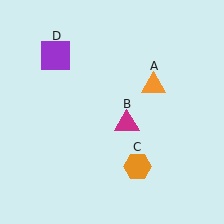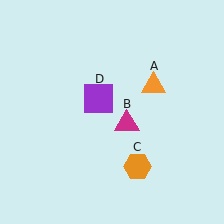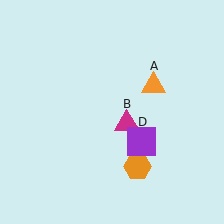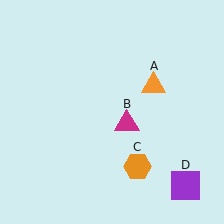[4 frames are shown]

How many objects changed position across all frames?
1 object changed position: purple square (object D).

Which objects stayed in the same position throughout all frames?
Orange triangle (object A) and magenta triangle (object B) and orange hexagon (object C) remained stationary.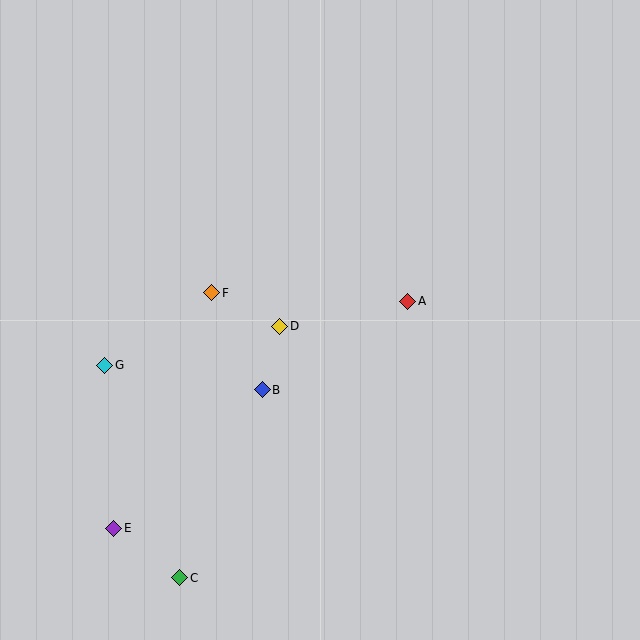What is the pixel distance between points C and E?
The distance between C and E is 82 pixels.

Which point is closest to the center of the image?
Point D at (280, 326) is closest to the center.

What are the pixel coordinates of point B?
Point B is at (262, 390).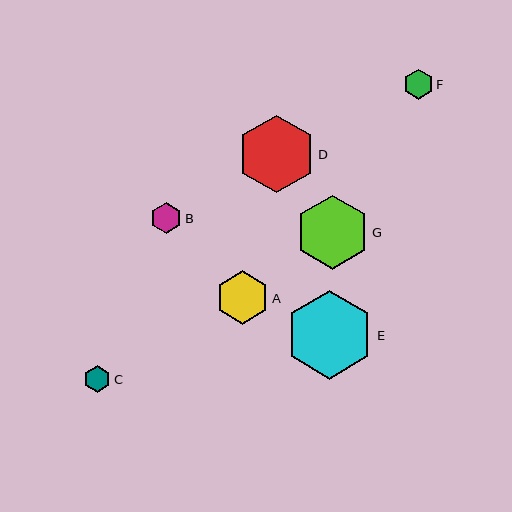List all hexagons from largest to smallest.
From largest to smallest: E, D, G, A, B, F, C.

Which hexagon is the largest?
Hexagon E is the largest with a size of approximately 88 pixels.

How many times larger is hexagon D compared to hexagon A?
Hexagon D is approximately 1.5 times the size of hexagon A.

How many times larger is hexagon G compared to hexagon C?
Hexagon G is approximately 2.8 times the size of hexagon C.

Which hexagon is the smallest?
Hexagon C is the smallest with a size of approximately 27 pixels.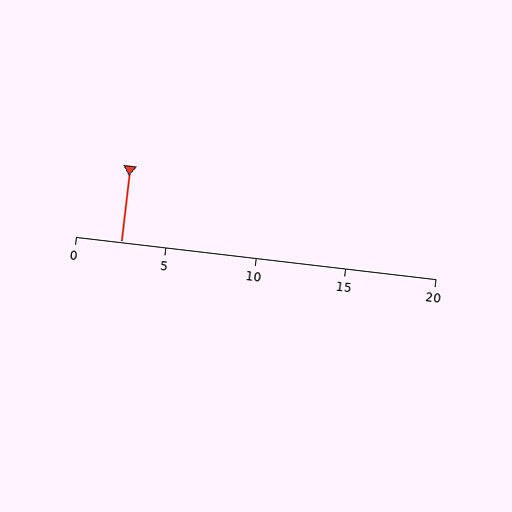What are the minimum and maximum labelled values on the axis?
The axis runs from 0 to 20.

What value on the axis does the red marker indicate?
The marker indicates approximately 2.5.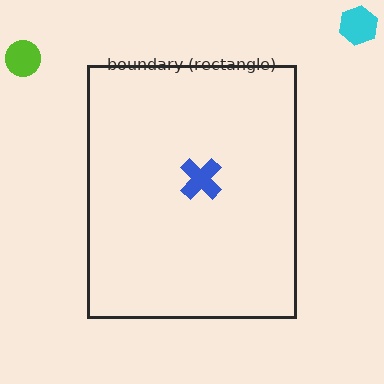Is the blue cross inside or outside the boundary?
Inside.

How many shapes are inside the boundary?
1 inside, 2 outside.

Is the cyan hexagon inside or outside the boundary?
Outside.